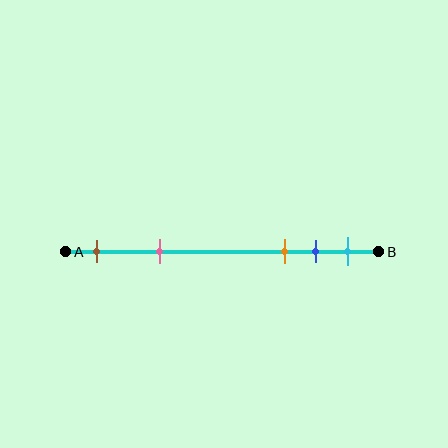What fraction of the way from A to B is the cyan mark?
The cyan mark is approximately 90% (0.9) of the way from A to B.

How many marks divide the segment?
There are 5 marks dividing the segment.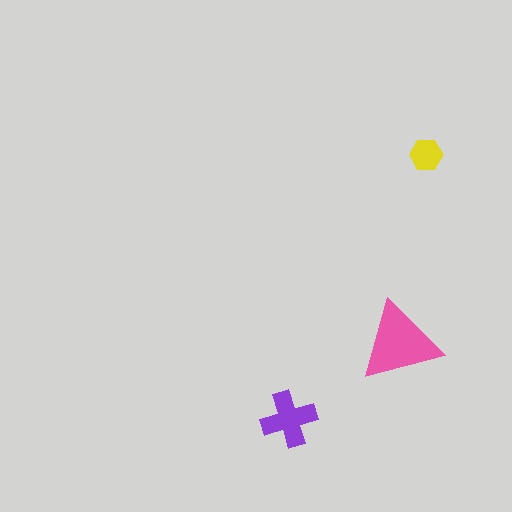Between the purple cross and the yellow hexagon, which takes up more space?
The purple cross.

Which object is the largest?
The pink triangle.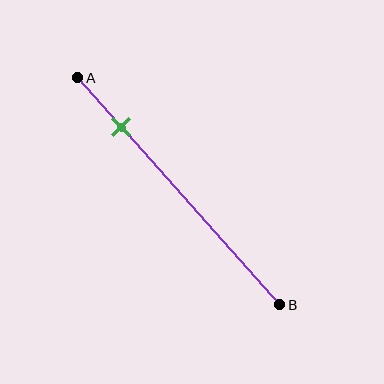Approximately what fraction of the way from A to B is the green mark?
The green mark is approximately 20% of the way from A to B.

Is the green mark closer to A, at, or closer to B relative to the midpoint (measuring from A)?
The green mark is closer to point A than the midpoint of segment AB.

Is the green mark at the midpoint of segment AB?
No, the mark is at about 20% from A, not at the 50% midpoint.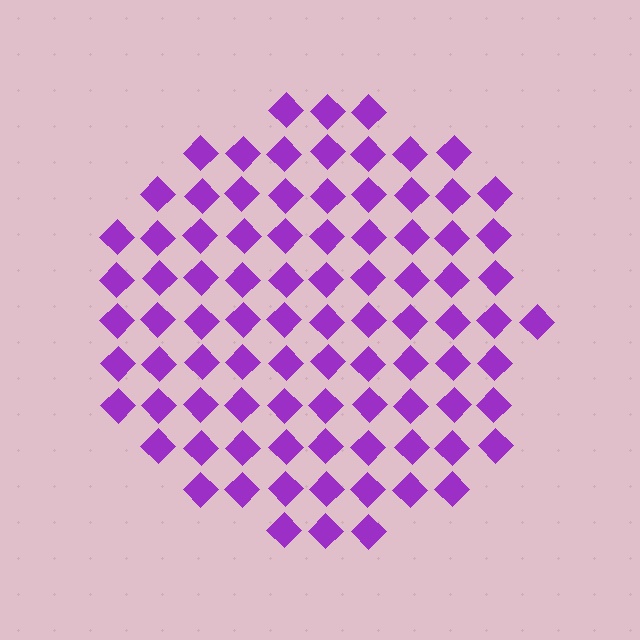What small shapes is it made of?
It is made of small diamonds.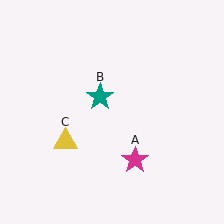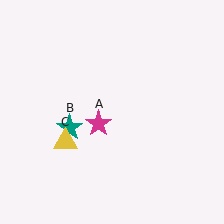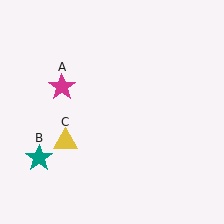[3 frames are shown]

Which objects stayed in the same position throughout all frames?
Yellow triangle (object C) remained stationary.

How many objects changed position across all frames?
2 objects changed position: magenta star (object A), teal star (object B).